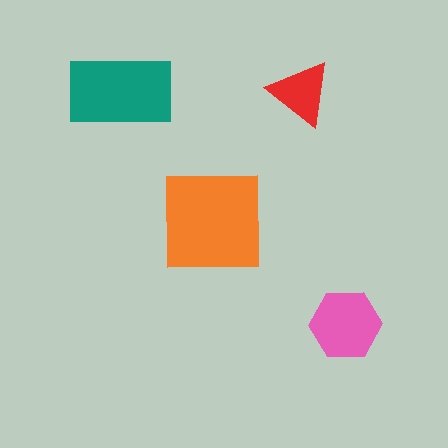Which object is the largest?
The orange square.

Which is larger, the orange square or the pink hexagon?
The orange square.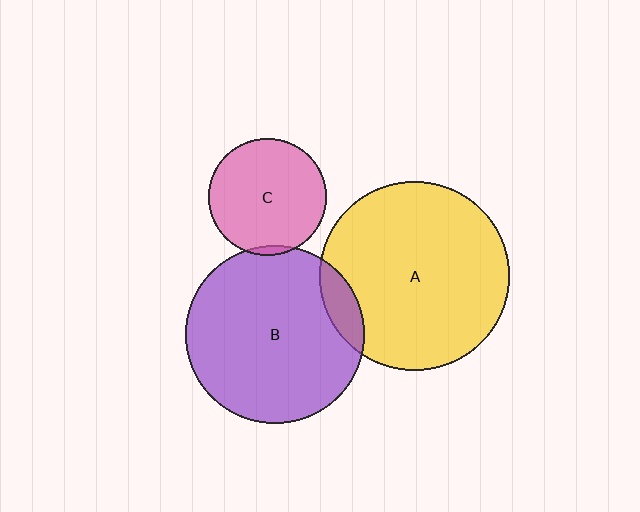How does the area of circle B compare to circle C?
Approximately 2.3 times.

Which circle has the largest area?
Circle A (yellow).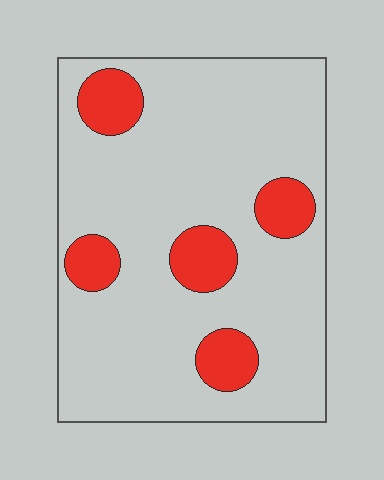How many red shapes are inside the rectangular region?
5.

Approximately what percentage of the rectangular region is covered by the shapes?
Approximately 15%.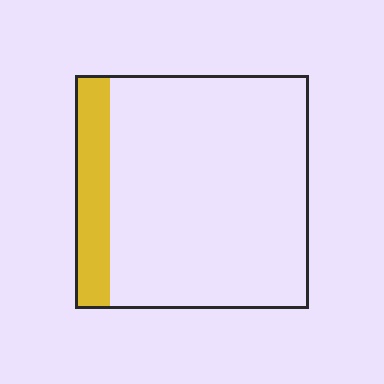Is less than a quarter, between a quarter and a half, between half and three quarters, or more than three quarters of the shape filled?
Less than a quarter.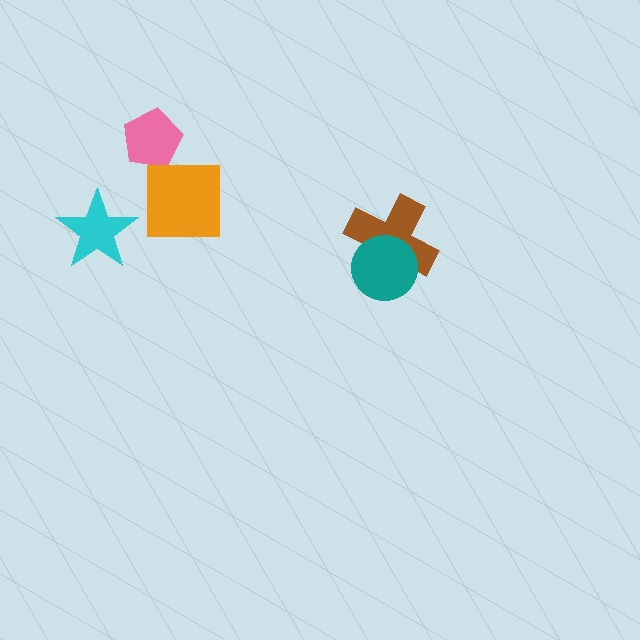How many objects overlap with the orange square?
0 objects overlap with the orange square.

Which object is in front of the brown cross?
The teal circle is in front of the brown cross.